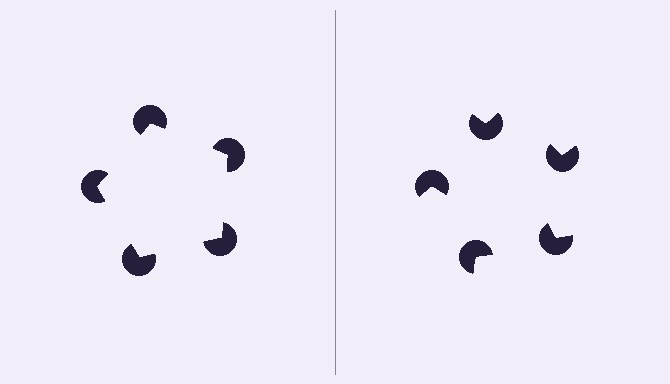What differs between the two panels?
The pac-man discs are positioned identically on both sides; only the wedge orientations differ. On the left they align to a pentagon; on the right they are misaligned.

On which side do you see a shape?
An illusory pentagon appears on the left side. On the right side the wedge cuts are rotated, so no coherent shape forms.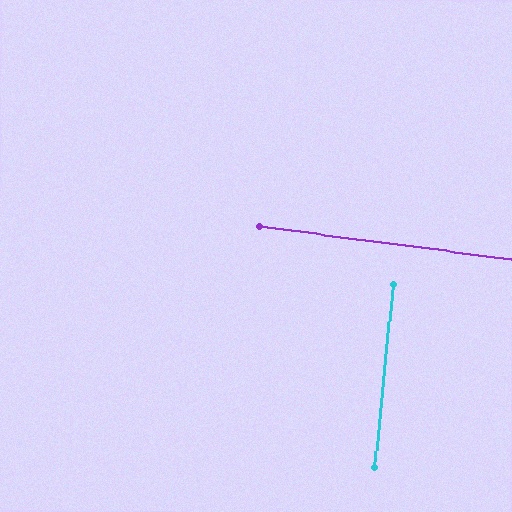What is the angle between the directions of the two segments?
Approximately 88 degrees.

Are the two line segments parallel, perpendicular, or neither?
Perpendicular — they meet at approximately 88°.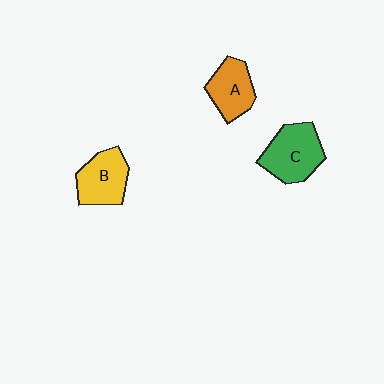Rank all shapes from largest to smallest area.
From largest to smallest: C (green), B (yellow), A (orange).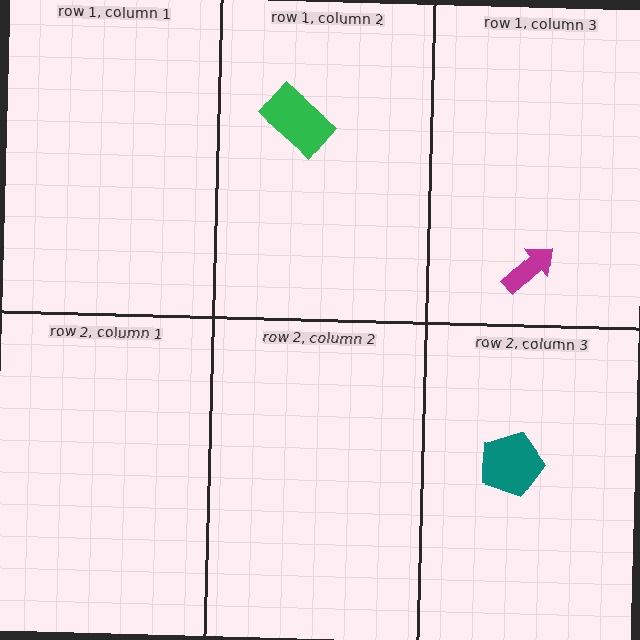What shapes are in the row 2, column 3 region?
The teal pentagon.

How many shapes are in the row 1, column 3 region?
1.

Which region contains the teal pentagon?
The row 2, column 3 region.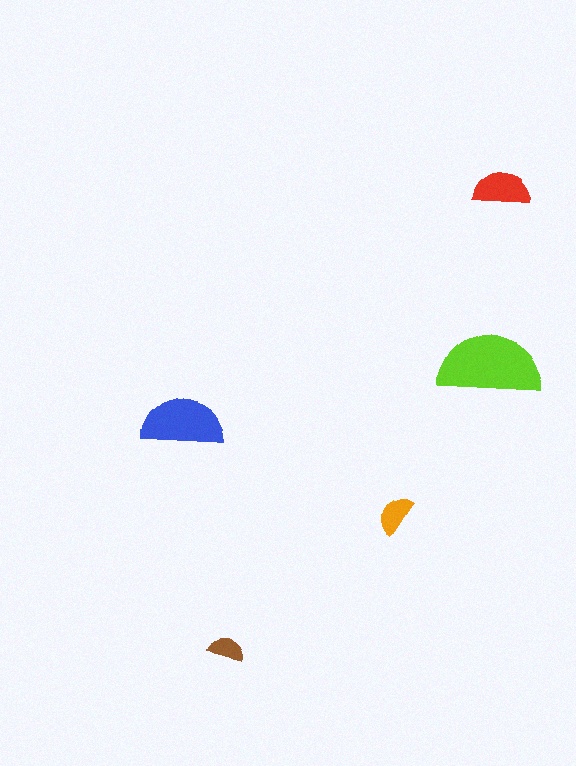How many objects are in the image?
There are 5 objects in the image.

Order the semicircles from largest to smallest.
the lime one, the blue one, the red one, the orange one, the brown one.